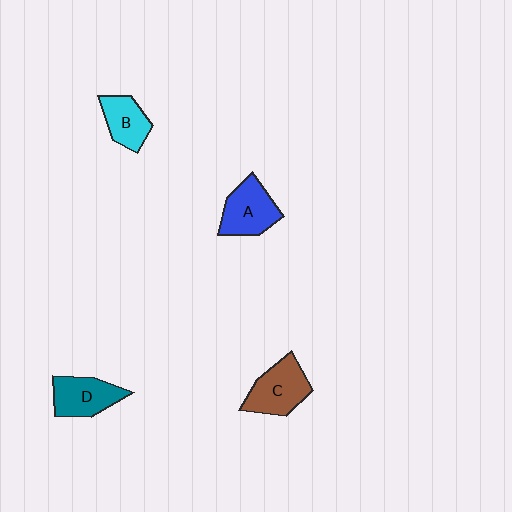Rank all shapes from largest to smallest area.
From largest to smallest: C (brown), A (blue), D (teal), B (cyan).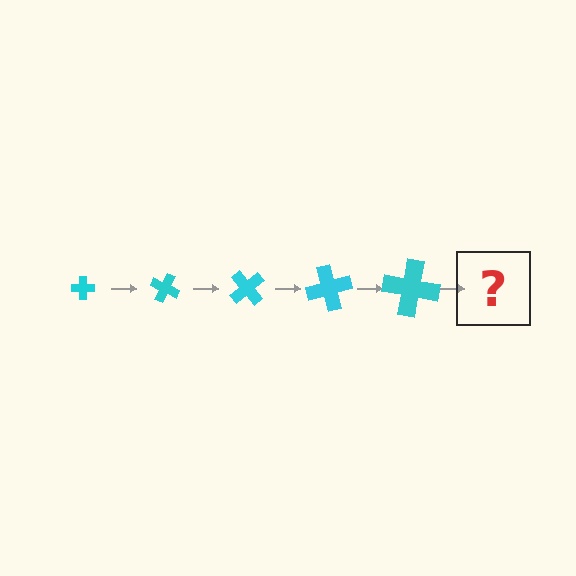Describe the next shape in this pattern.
It should be a cross, larger than the previous one and rotated 125 degrees from the start.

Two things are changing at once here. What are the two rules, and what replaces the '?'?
The two rules are that the cross grows larger each step and it rotates 25 degrees each step. The '?' should be a cross, larger than the previous one and rotated 125 degrees from the start.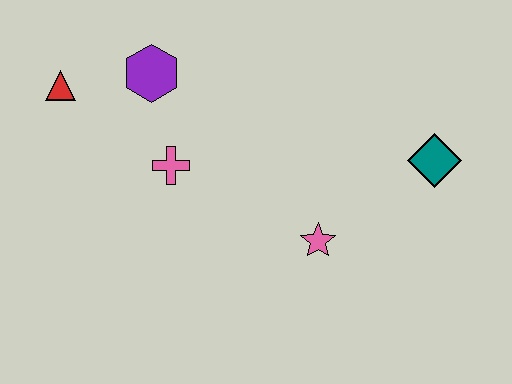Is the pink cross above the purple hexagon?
No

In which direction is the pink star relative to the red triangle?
The pink star is to the right of the red triangle.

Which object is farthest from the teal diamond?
The red triangle is farthest from the teal diamond.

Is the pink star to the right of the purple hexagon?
Yes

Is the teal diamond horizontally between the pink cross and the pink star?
No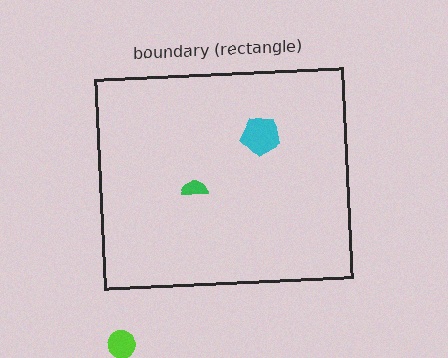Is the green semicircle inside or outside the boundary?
Inside.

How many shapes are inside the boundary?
2 inside, 1 outside.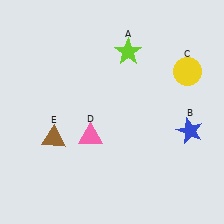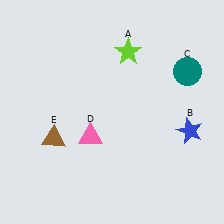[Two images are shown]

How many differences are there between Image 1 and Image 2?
There is 1 difference between the two images.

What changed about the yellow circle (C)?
In Image 1, C is yellow. In Image 2, it changed to teal.